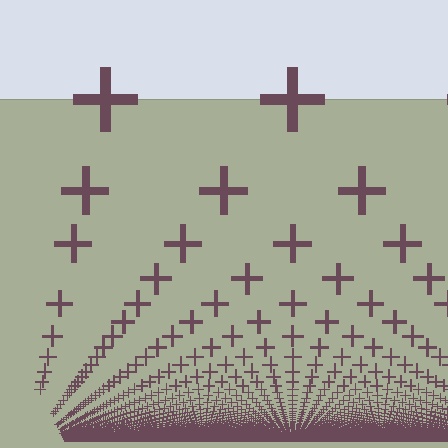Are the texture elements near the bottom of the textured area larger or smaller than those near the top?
Smaller. The gradient is inverted — elements near the bottom are smaller and denser.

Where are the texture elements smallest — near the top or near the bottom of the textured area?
Near the bottom.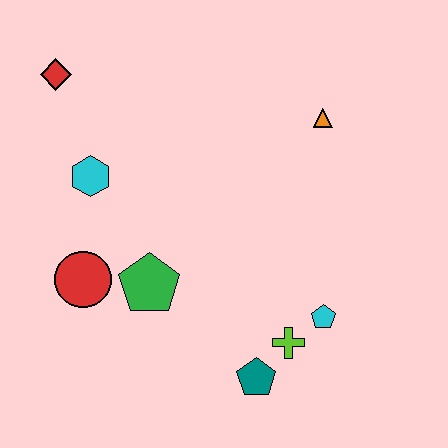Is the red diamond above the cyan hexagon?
Yes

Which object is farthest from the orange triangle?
The red circle is farthest from the orange triangle.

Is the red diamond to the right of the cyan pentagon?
No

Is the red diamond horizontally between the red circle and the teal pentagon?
No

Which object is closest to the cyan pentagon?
The lime cross is closest to the cyan pentagon.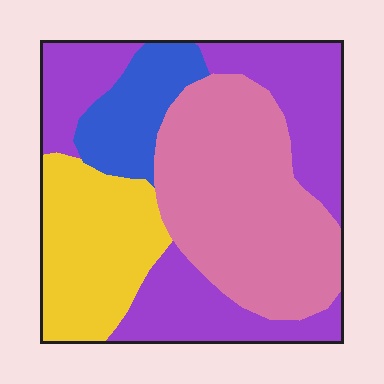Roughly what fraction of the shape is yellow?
Yellow takes up about one fifth (1/5) of the shape.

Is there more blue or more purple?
Purple.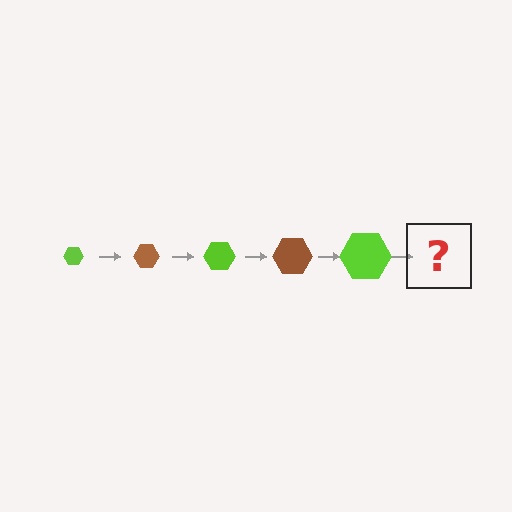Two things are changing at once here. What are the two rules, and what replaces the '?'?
The two rules are that the hexagon grows larger each step and the color cycles through lime and brown. The '?' should be a brown hexagon, larger than the previous one.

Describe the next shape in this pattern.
It should be a brown hexagon, larger than the previous one.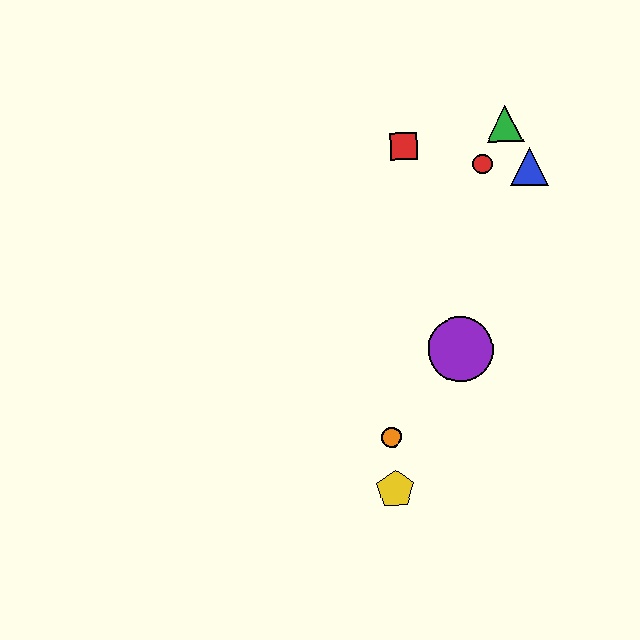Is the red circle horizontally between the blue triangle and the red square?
Yes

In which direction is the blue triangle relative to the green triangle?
The blue triangle is below the green triangle.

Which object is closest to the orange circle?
The yellow pentagon is closest to the orange circle.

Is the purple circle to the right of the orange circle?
Yes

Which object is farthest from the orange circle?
The green triangle is farthest from the orange circle.